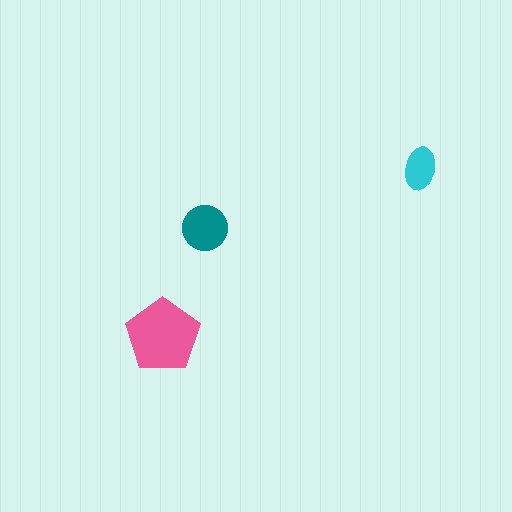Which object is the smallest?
The cyan ellipse.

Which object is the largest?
The pink pentagon.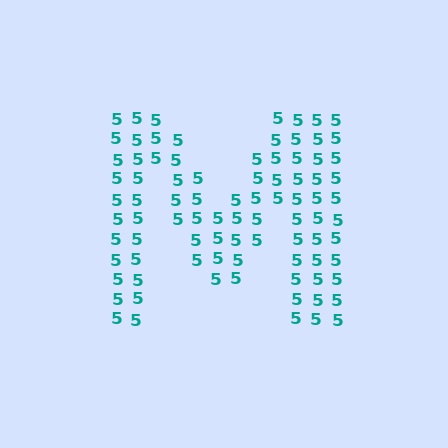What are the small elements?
The small elements are digit 5's.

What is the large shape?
The large shape is the letter M.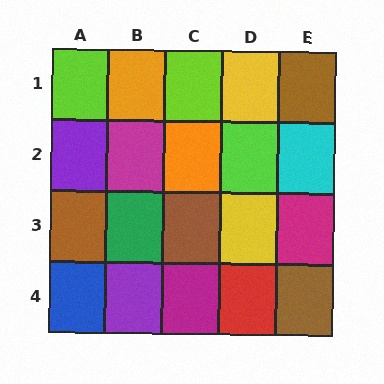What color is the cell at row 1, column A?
Lime.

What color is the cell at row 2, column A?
Purple.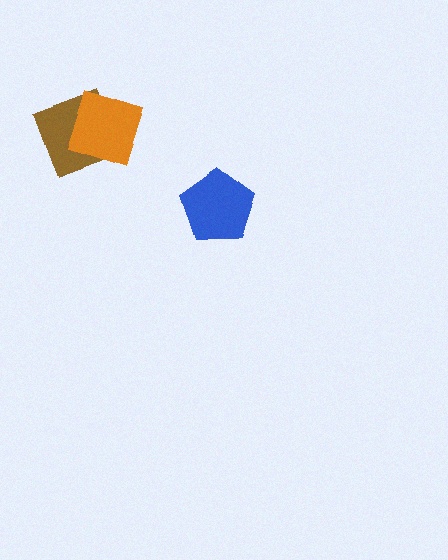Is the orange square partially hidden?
No, no other shape covers it.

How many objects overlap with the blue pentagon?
0 objects overlap with the blue pentagon.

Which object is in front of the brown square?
The orange square is in front of the brown square.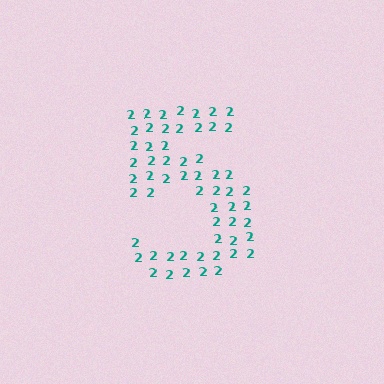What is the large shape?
The large shape is the digit 5.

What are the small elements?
The small elements are digit 2's.